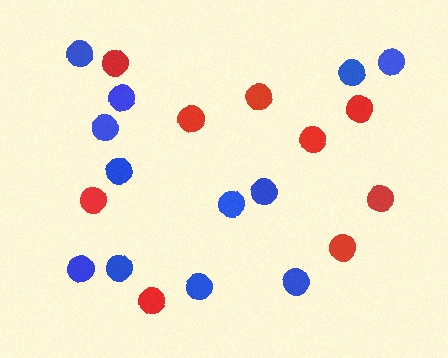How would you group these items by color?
There are 2 groups: one group of red circles (9) and one group of blue circles (12).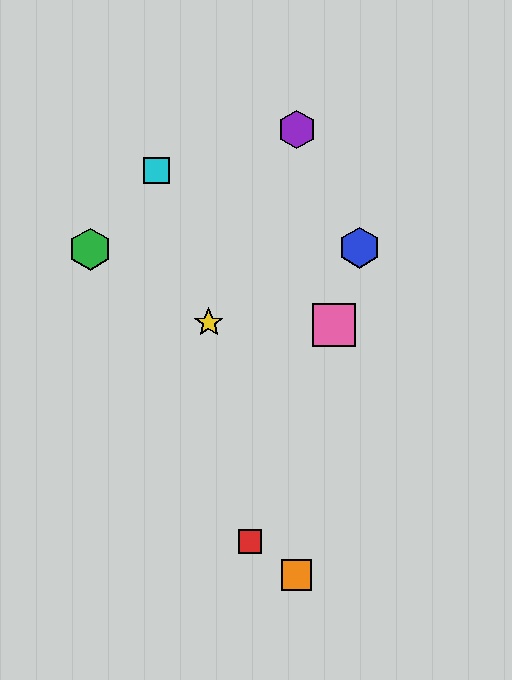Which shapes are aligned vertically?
The purple hexagon, the orange square are aligned vertically.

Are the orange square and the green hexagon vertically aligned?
No, the orange square is at x≈297 and the green hexagon is at x≈90.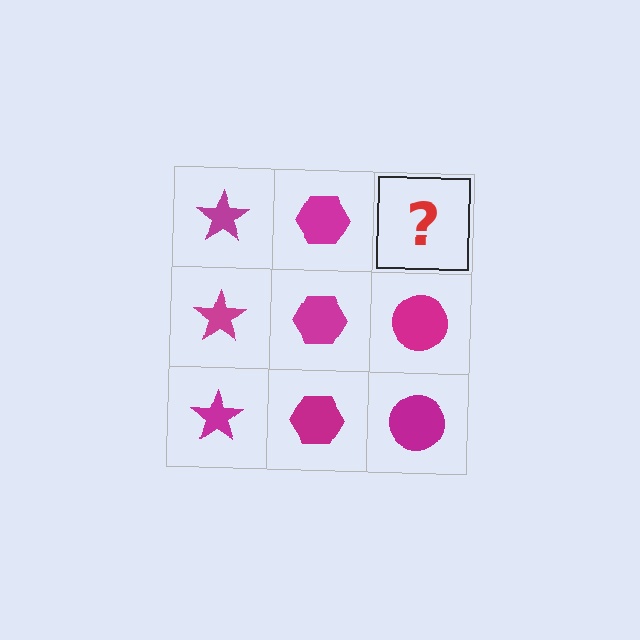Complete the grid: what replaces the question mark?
The question mark should be replaced with a magenta circle.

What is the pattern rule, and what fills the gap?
The rule is that each column has a consistent shape. The gap should be filled with a magenta circle.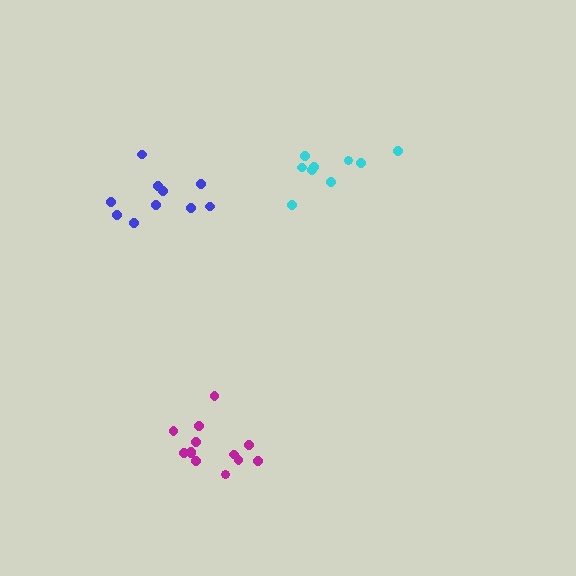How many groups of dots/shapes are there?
There are 3 groups.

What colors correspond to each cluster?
The clusters are colored: blue, magenta, cyan.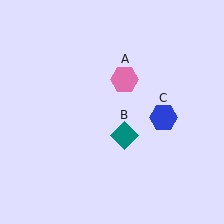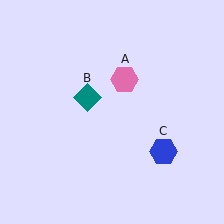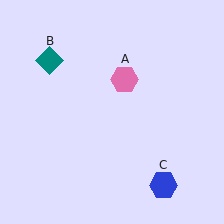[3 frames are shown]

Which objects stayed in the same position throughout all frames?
Pink hexagon (object A) remained stationary.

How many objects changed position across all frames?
2 objects changed position: teal diamond (object B), blue hexagon (object C).